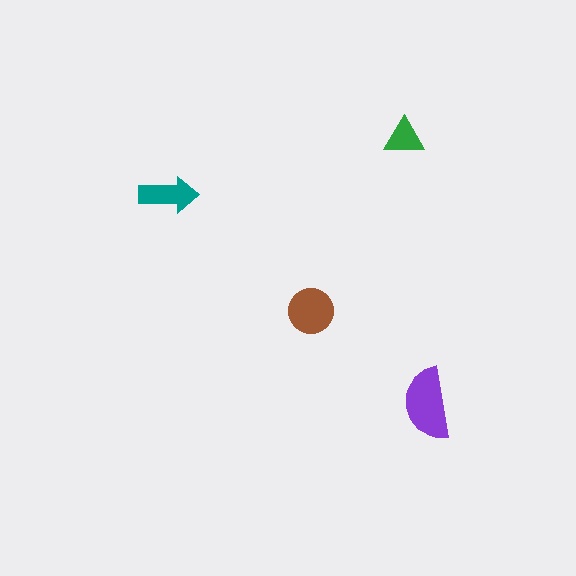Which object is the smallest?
The green triangle.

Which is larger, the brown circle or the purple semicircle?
The purple semicircle.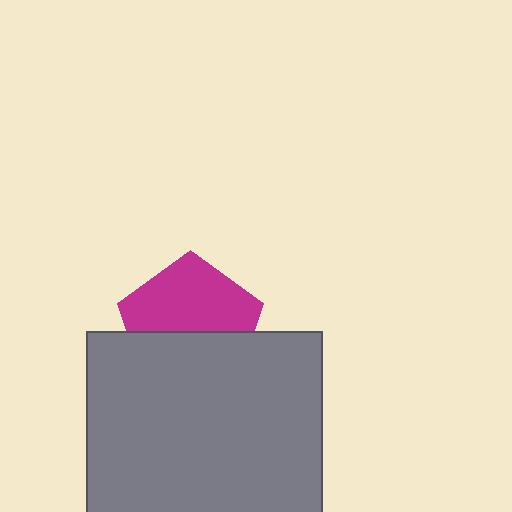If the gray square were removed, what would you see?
You would see the complete magenta pentagon.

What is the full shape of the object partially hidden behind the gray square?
The partially hidden object is a magenta pentagon.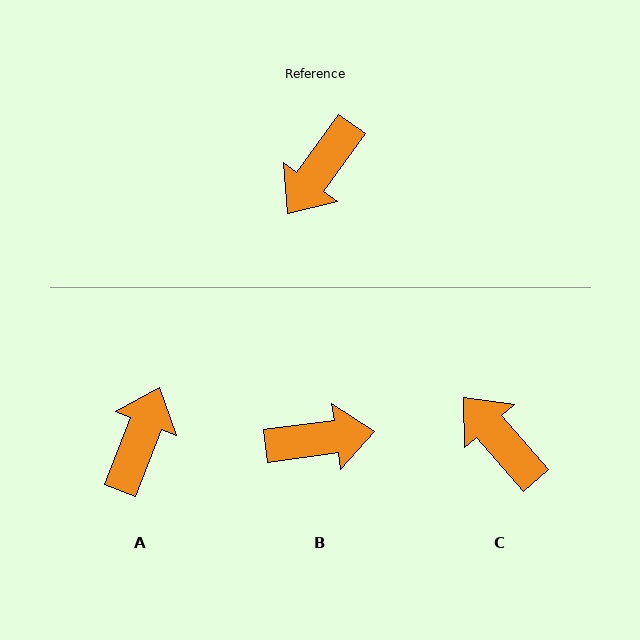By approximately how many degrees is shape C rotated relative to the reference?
Approximately 103 degrees clockwise.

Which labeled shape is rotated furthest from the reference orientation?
A, about 165 degrees away.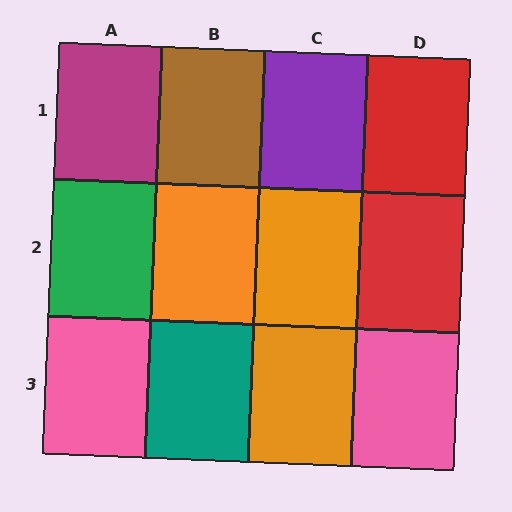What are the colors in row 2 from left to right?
Green, orange, orange, red.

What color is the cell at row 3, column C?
Orange.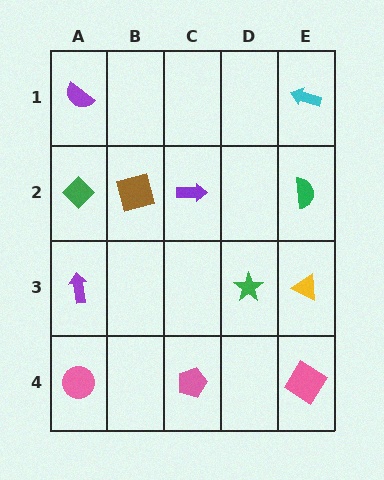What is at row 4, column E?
A pink diamond.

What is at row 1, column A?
A purple semicircle.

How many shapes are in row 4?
3 shapes.